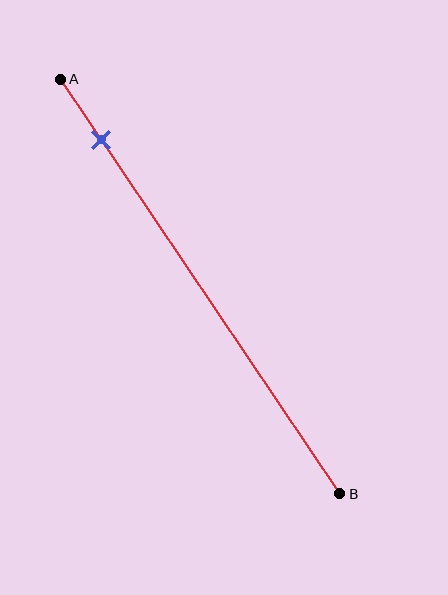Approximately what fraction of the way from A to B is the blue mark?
The blue mark is approximately 15% of the way from A to B.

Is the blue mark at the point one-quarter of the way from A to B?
No, the mark is at about 15% from A, not at the 25% one-quarter point.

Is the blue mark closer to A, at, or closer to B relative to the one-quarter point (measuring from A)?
The blue mark is closer to point A than the one-quarter point of segment AB.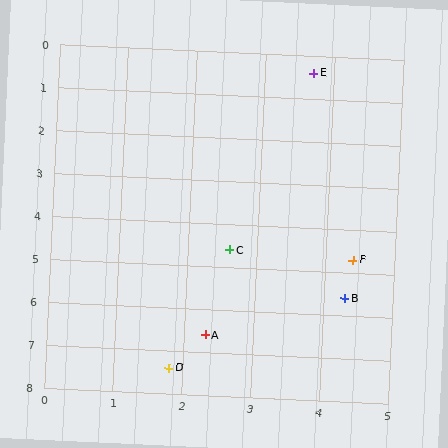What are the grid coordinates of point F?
Point F is at approximately (4.4, 4.7).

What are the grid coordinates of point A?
Point A is at approximately (2.3, 6.6).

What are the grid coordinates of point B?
Point B is at approximately (4.3, 5.6).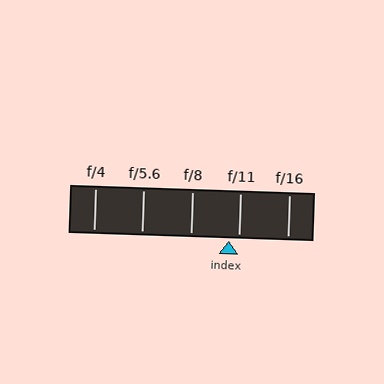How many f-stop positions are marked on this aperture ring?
There are 5 f-stop positions marked.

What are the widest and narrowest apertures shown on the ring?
The widest aperture shown is f/4 and the narrowest is f/16.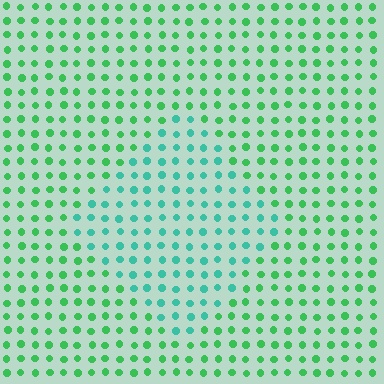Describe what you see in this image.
The image is filled with small green elements in a uniform arrangement. A diamond-shaped region is visible where the elements are tinted to a slightly different hue, forming a subtle color boundary.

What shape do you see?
I see a diamond.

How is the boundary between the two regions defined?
The boundary is defined purely by a slight shift in hue (about 35 degrees). Spacing, size, and orientation are identical on both sides.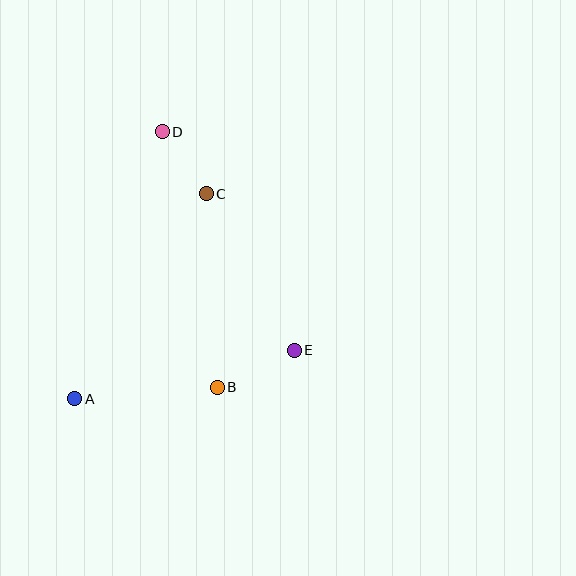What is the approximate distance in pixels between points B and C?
The distance between B and C is approximately 194 pixels.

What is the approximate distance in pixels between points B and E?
The distance between B and E is approximately 86 pixels.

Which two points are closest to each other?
Points C and D are closest to each other.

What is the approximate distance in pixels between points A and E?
The distance between A and E is approximately 225 pixels.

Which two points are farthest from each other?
Points A and D are farthest from each other.